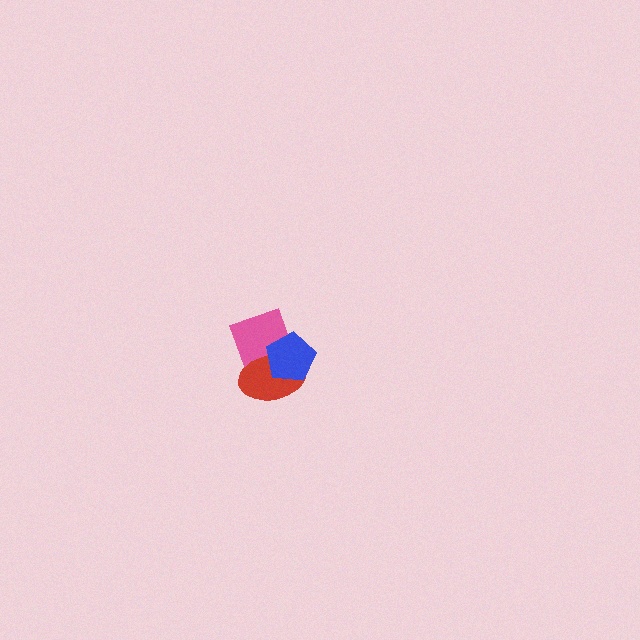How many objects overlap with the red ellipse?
2 objects overlap with the red ellipse.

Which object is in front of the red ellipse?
The blue pentagon is in front of the red ellipse.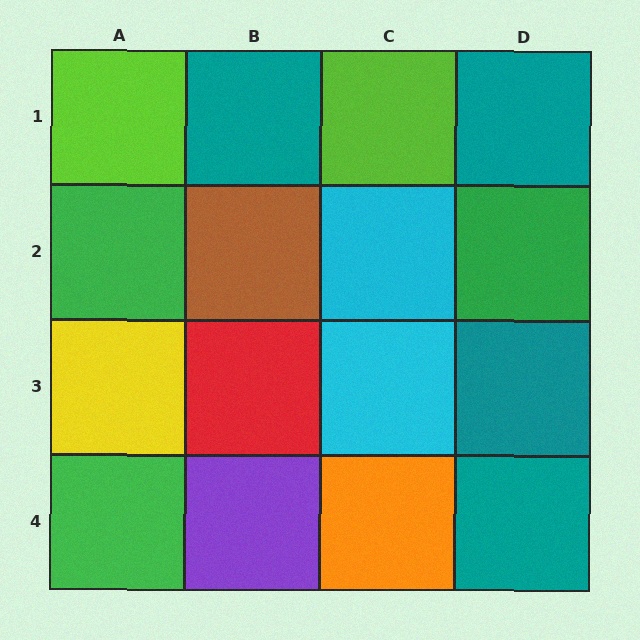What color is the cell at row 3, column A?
Yellow.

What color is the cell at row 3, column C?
Cyan.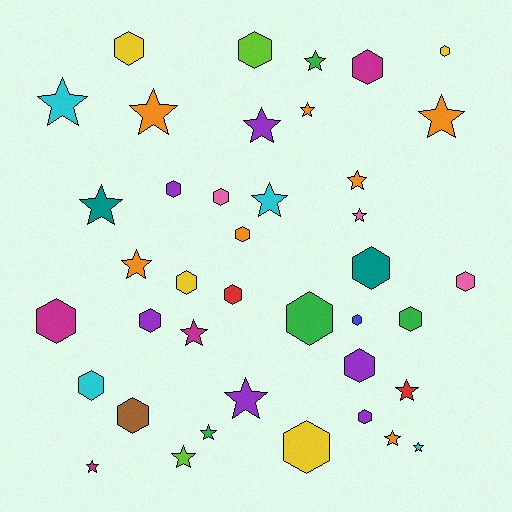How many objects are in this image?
There are 40 objects.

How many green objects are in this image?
There are 4 green objects.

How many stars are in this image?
There are 19 stars.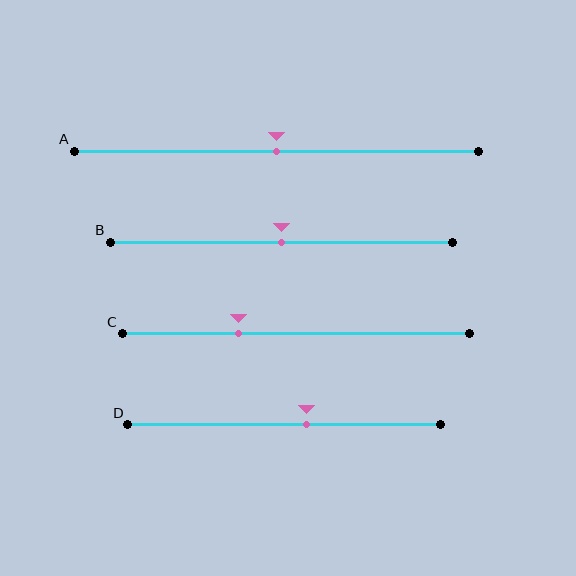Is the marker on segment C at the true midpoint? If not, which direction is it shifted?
No, the marker on segment C is shifted to the left by about 17% of the segment length.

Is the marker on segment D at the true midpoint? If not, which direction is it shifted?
No, the marker on segment D is shifted to the right by about 7% of the segment length.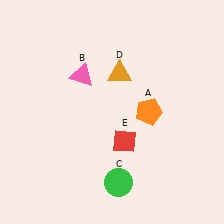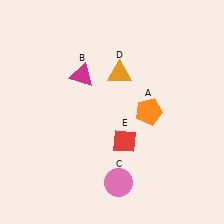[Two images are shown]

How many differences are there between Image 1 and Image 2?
There are 2 differences between the two images.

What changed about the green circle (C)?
In Image 1, C is green. In Image 2, it changed to pink.